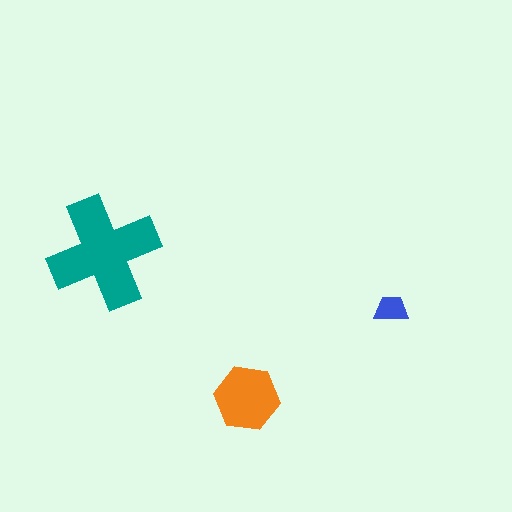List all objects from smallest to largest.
The blue trapezoid, the orange hexagon, the teal cross.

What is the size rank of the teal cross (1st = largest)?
1st.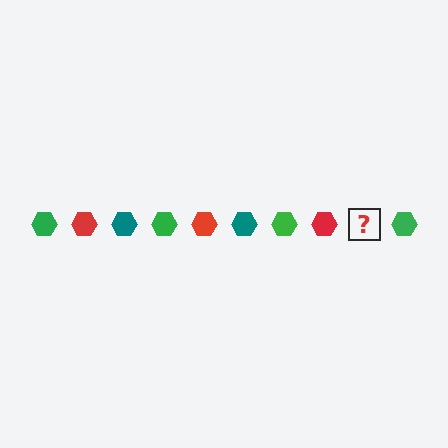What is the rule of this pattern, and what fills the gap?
The rule is that the pattern cycles through green, red, teal hexagons. The gap should be filled with a teal hexagon.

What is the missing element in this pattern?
The missing element is a teal hexagon.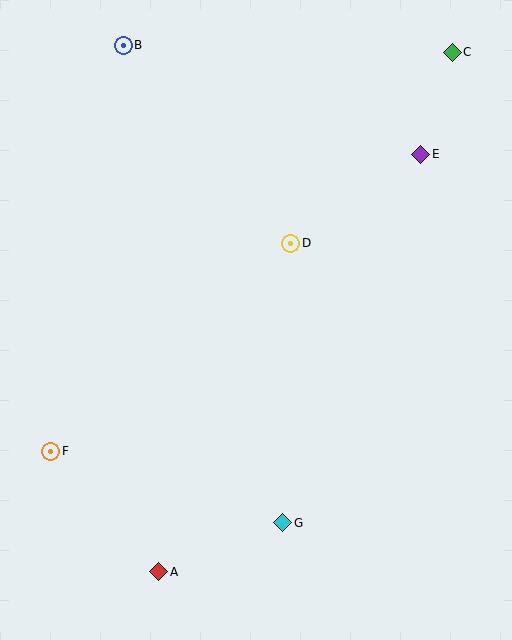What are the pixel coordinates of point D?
Point D is at (291, 243).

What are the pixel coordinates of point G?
Point G is at (283, 523).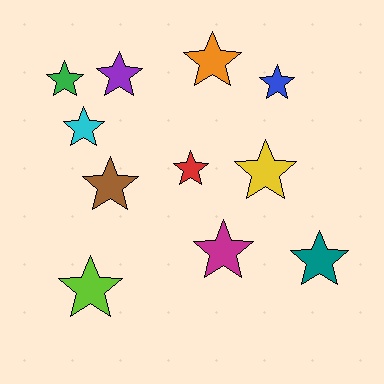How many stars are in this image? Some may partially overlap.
There are 11 stars.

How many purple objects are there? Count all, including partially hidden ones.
There is 1 purple object.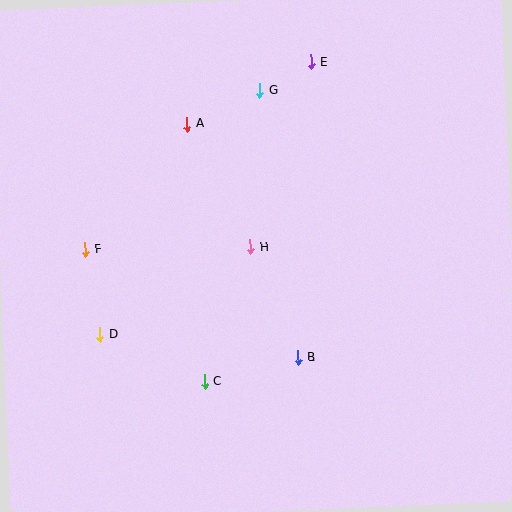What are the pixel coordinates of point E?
Point E is at (311, 62).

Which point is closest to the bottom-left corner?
Point D is closest to the bottom-left corner.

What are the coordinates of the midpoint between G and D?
The midpoint between G and D is at (180, 213).